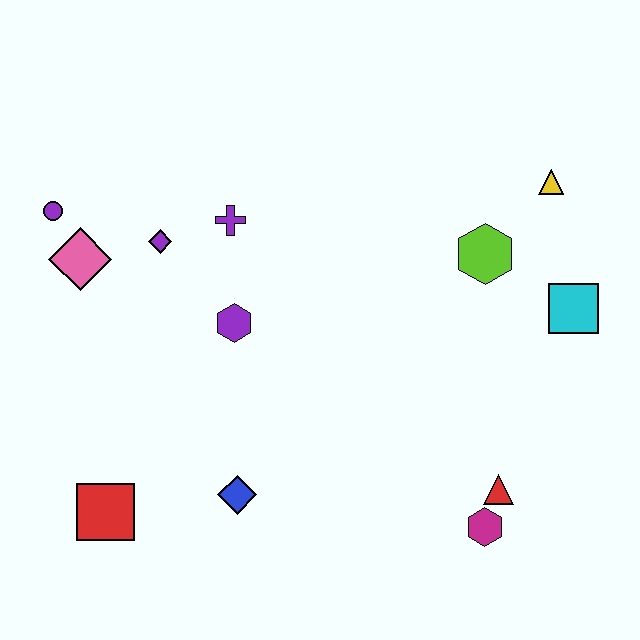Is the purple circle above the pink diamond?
Yes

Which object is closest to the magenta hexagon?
The red triangle is closest to the magenta hexagon.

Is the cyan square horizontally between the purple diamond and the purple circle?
No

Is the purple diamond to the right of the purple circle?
Yes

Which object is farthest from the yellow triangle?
The red square is farthest from the yellow triangle.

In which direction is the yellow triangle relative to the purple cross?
The yellow triangle is to the right of the purple cross.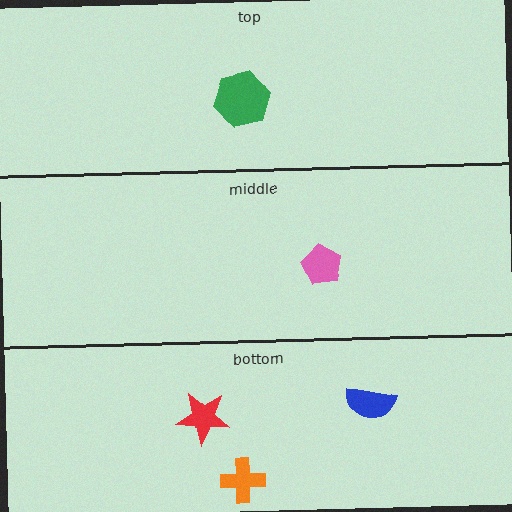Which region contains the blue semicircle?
The bottom region.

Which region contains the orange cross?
The bottom region.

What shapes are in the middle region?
The pink pentagon.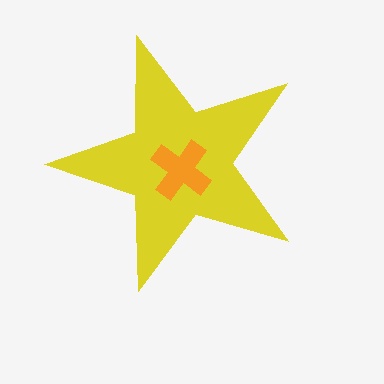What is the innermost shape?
The orange cross.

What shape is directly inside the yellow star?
The orange cross.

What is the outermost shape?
The yellow star.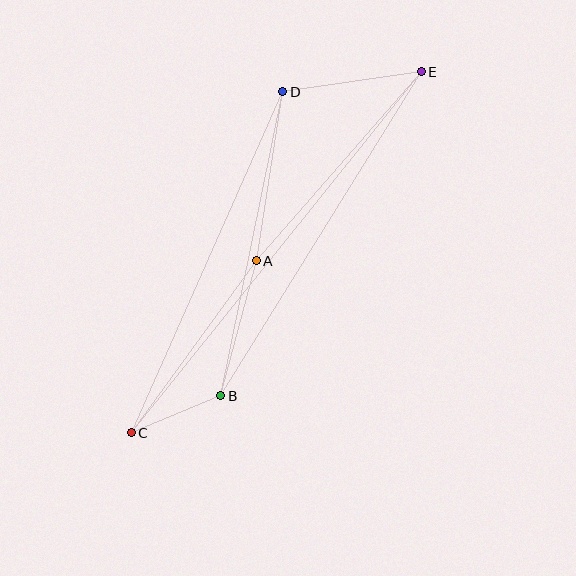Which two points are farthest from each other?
Points C and E are farthest from each other.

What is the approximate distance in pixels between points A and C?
The distance between A and C is approximately 213 pixels.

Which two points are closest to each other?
Points B and C are closest to each other.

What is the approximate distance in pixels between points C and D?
The distance between C and D is approximately 373 pixels.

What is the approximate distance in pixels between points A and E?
The distance between A and E is approximately 251 pixels.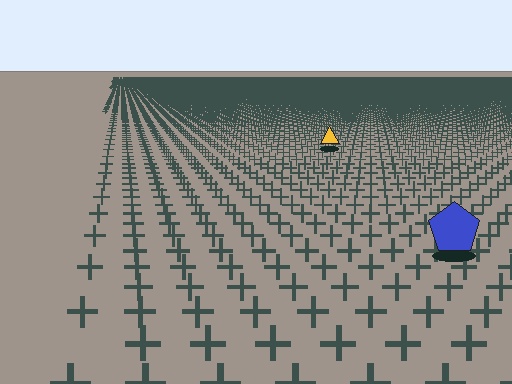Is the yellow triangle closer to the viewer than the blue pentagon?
No. The blue pentagon is closer — you can tell from the texture gradient: the ground texture is coarser near it.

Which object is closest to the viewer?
The blue pentagon is closest. The texture marks near it are larger and more spread out.